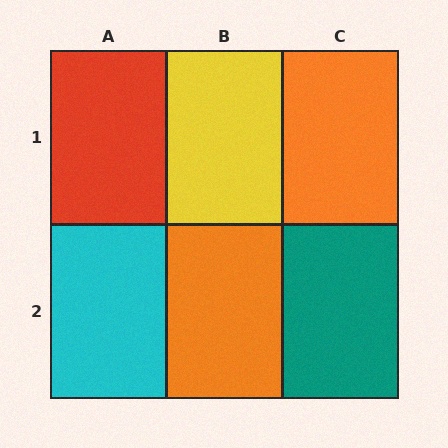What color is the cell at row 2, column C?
Teal.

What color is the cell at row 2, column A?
Cyan.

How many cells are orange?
2 cells are orange.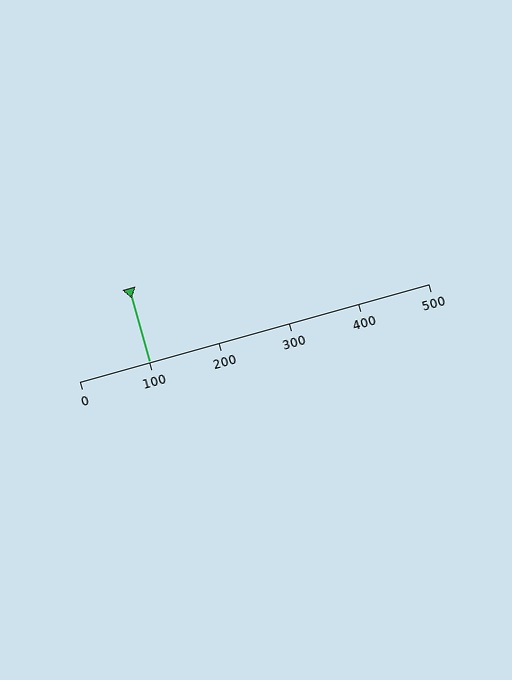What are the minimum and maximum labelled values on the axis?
The axis runs from 0 to 500.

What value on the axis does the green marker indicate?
The marker indicates approximately 100.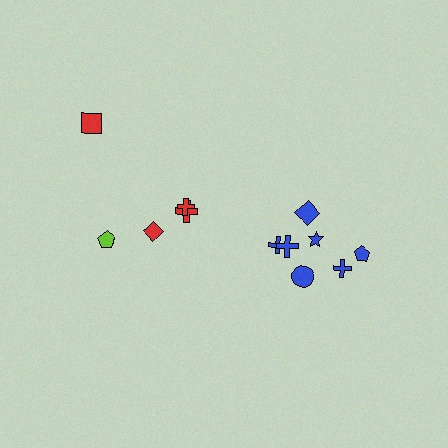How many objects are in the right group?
There are 7 objects.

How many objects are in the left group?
There are 5 objects.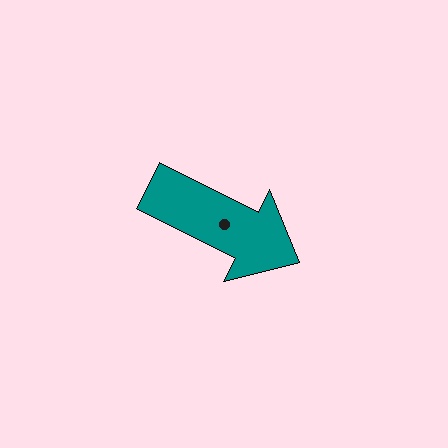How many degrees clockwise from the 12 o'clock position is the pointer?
Approximately 117 degrees.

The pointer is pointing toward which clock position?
Roughly 4 o'clock.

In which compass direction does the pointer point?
Southeast.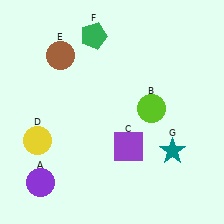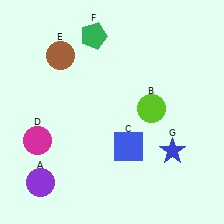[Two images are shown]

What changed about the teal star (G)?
In Image 1, G is teal. In Image 2, it changed to blue.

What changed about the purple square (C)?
In Image 1, C is purple. In Image 2, it changed to blue.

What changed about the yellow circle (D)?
In Image 1, D is yellow. In Image 2, it changed to magenta.